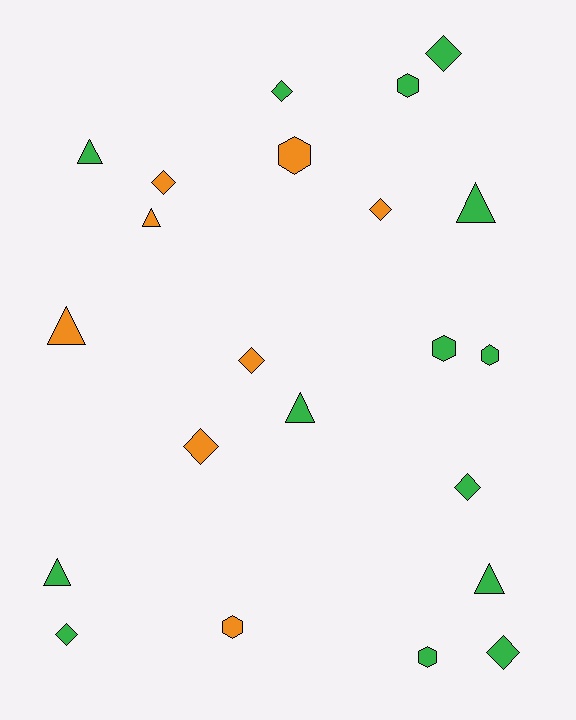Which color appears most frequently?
Green, with 14 objects.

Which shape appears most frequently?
Diamond, with 9 objects.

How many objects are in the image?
There are 22 objects.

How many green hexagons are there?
There are 4 green hexagons.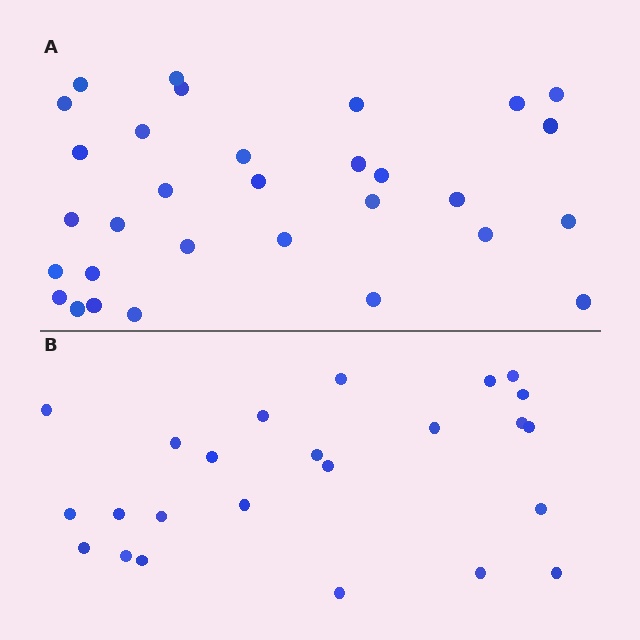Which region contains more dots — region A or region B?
Region A (the top region) has more dots.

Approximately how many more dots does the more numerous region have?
Region A has roughly 8 or so more dots than region B.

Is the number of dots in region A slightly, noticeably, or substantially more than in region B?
Region A has noticeably more, but not dramatically so. The ratio is roughly 1.3 to 1.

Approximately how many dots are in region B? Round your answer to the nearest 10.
About 20 dots. (The exact count is 24, which rounds to 20.)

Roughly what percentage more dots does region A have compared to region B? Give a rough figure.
About 30% more.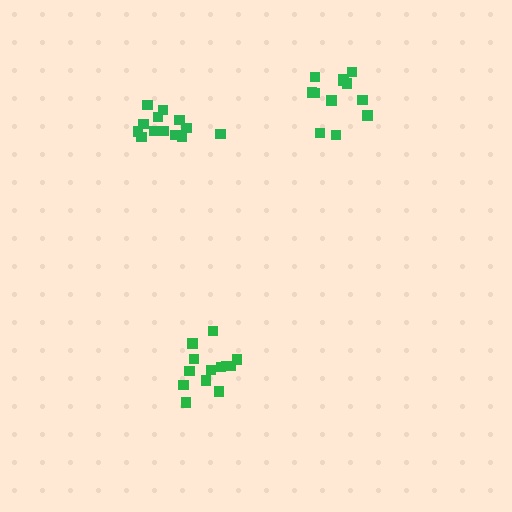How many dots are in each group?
Group 1: 12 dots, Group 2: 13 dots, Group 3: 13 dots (38 total).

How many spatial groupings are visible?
There are 3 spatial groupings.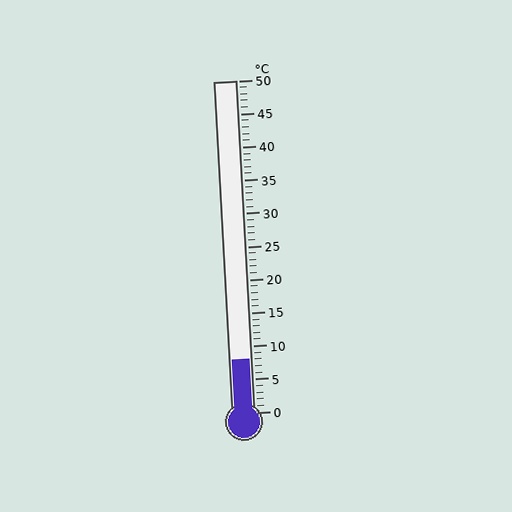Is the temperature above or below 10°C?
The temperature is below 10°C.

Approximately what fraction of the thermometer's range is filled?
The thermometer is filled to approximately 15% of its range.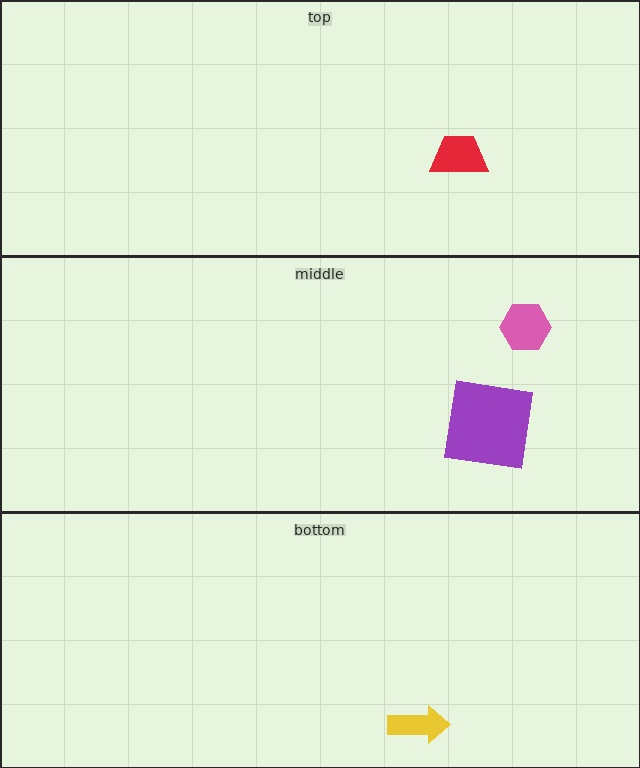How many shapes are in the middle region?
2.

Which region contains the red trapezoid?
The top region.